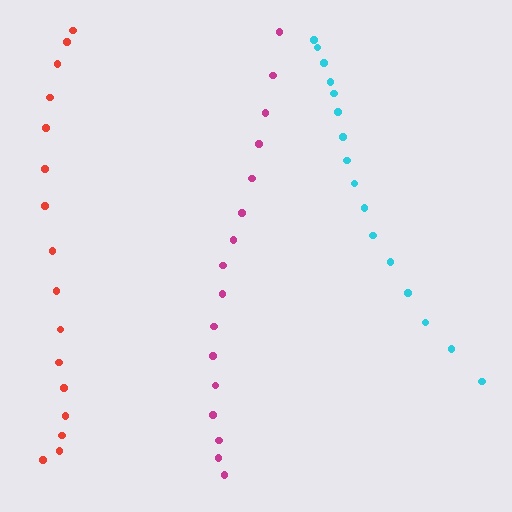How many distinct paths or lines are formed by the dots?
There are 3 distinct paths.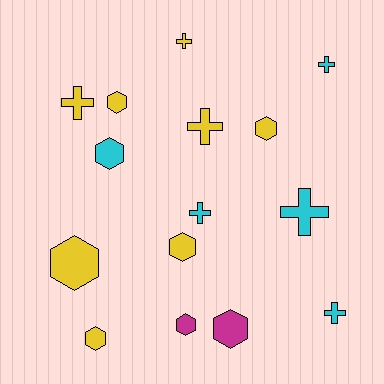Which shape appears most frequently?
Hexagon, with 8 objects.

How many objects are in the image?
There are 15 objects.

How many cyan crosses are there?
There are 4 cyan crosses.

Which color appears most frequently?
Yellow, with 8 objects.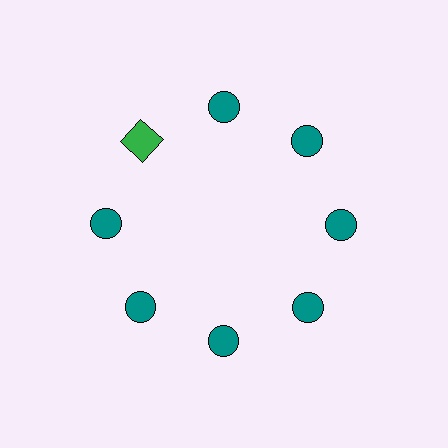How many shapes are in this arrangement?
There are 8 shapes arranged in a ring pattern.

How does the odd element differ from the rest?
It differs in both color (green instead of teal) and shape (square instead of circle).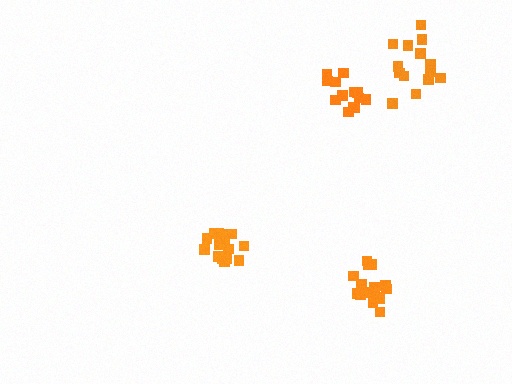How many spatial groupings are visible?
There are 4 spatial groupings.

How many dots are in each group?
Group 1: 14 dots, Group 2: 13 dots, Group 3: 15 dots, Group 4: 16 dots (58 total).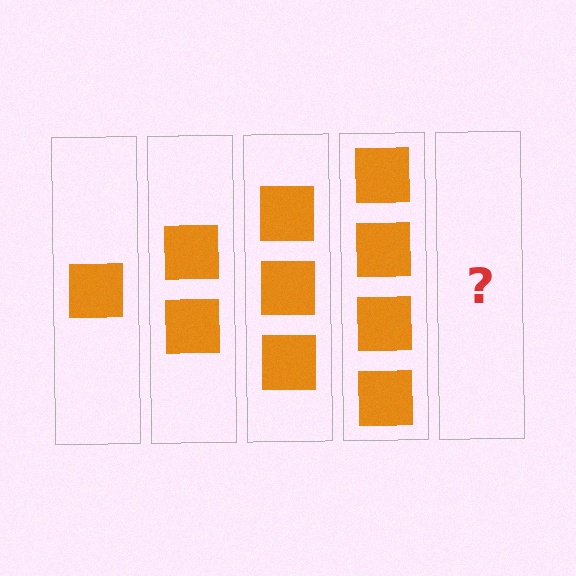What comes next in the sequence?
The next element should be 5 squares.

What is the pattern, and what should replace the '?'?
The pattern is that each step adds one more square. The '?' should be 5 squares.